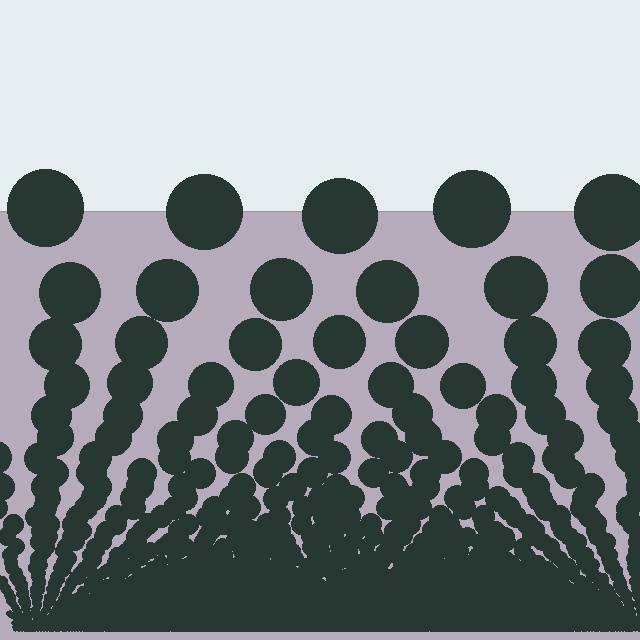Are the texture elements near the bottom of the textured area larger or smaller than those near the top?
Smaller. The gradient is inverted — elements near the bottom are smaller and denser.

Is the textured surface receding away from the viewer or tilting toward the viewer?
The surface appears to tilt toward the viewer. Texture elements get larger and sparser toward the top.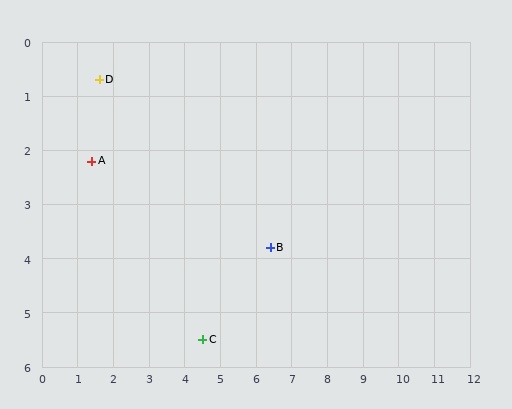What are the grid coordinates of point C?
Point C is at approximately (4.5, 5.5).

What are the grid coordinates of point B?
Point B is at approximately (6.4, 3.8).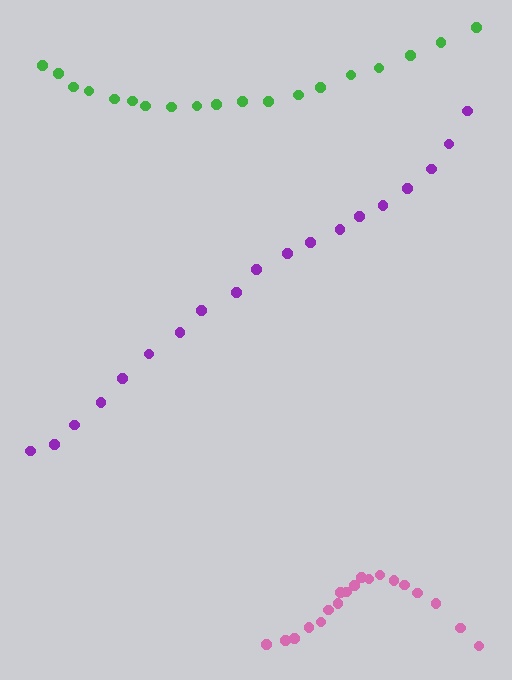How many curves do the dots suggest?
There are 3 distinct paths.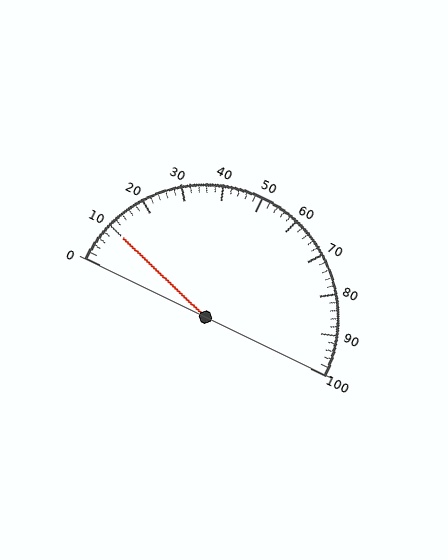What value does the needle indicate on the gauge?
The needle indicates approximately 10.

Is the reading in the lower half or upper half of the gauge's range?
The reading is in the lower half of the range (0 to 100).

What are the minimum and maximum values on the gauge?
The gauge ranges from 0 to 100.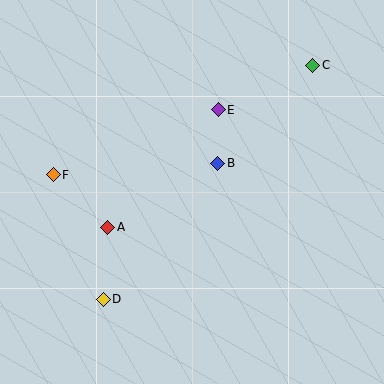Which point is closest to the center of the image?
Point B at (218, 163) is closest to the center.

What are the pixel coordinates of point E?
Point E is at (218, 110).